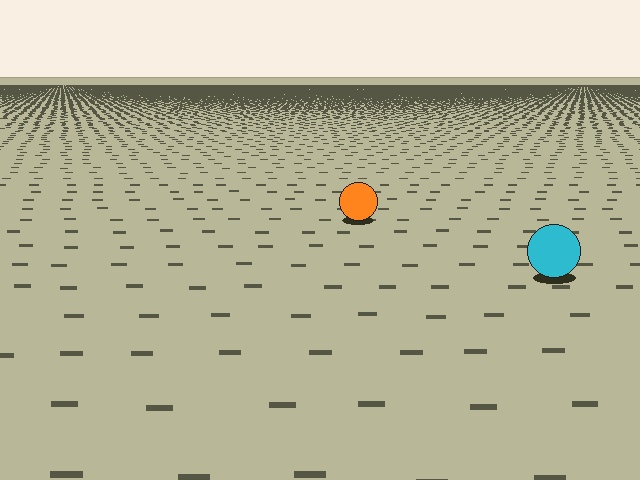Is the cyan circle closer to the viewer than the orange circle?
Yes. The cyan circle is closer — you can tell from the texture gradient: the ground texture is coarser near it.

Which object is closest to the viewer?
The cyan circle is closest. The texture marks near it are larger and more spread out.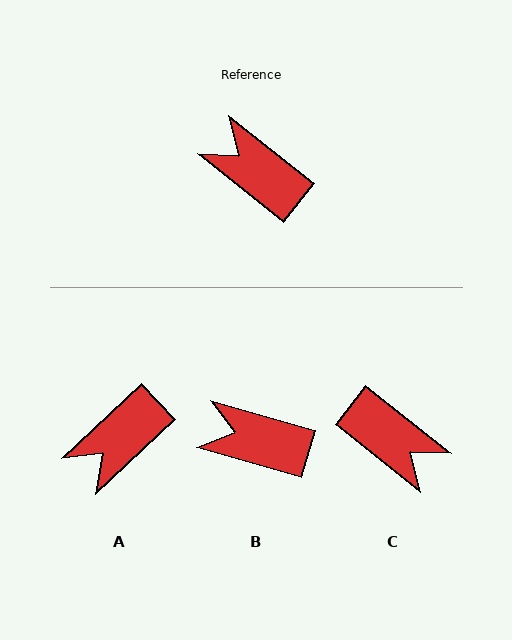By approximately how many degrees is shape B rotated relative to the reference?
Approximately 23 degrees counter-clockwise.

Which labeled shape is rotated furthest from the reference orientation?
C, about 180 degrees away.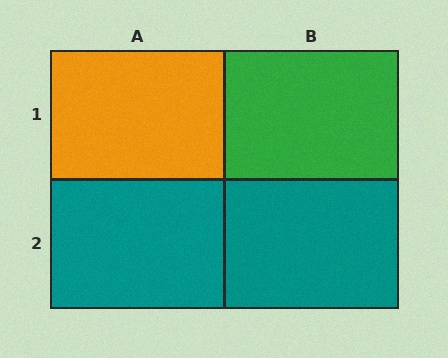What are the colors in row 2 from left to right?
Teal, teal.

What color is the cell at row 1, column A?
Orange.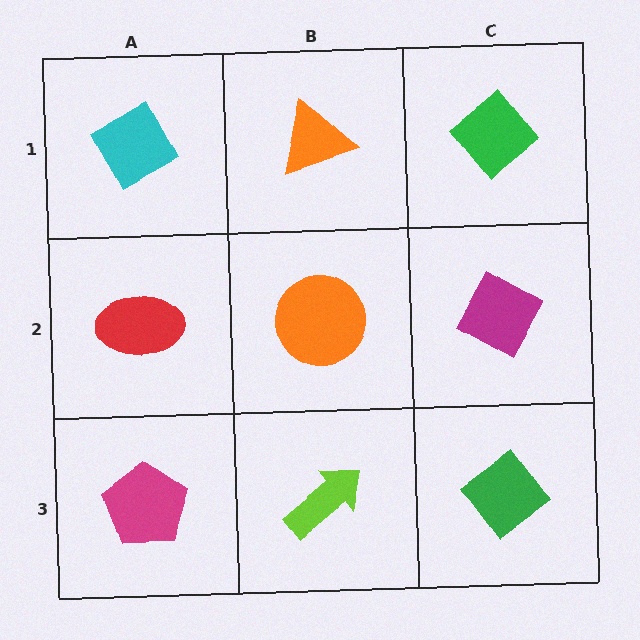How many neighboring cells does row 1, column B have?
3.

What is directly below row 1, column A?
A red ellipse.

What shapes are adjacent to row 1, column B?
An orange circle (row 2, column B), a cyan diamond (row 1, column A), a green diamond (row 1, column C).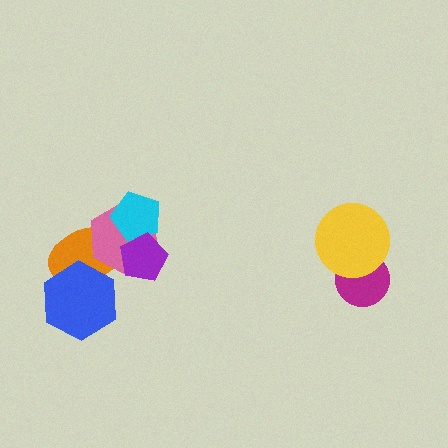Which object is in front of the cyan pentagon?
The purple pentagon is in front of the cyan pentagon.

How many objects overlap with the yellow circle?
1 object overlaps with the yellow circle.